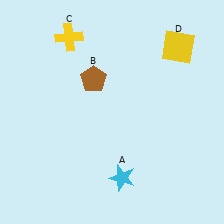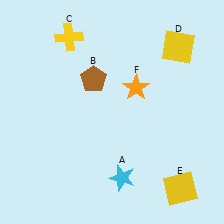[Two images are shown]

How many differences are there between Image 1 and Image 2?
There are 2 differences between the two images.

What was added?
A yellow square (E), an orange star (F) were added in Image 2.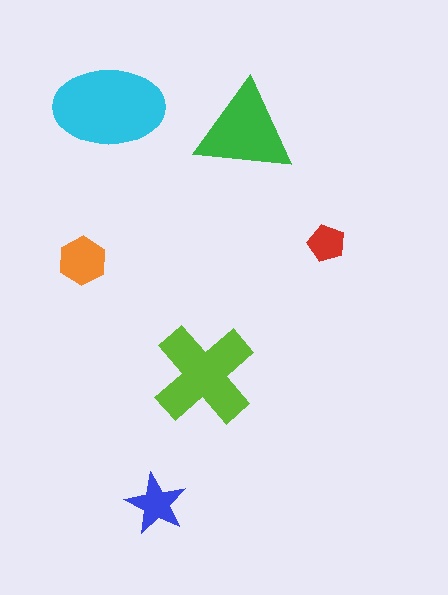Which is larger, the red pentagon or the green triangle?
The green triangle.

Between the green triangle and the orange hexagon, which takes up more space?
The green triangle.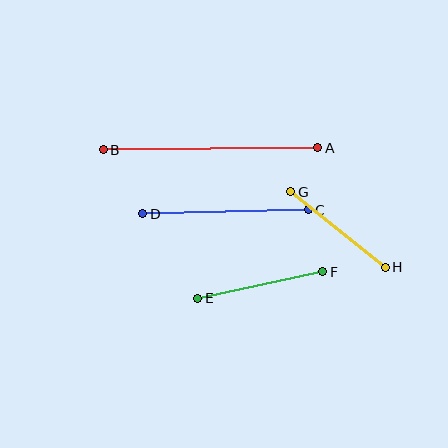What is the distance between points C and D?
The distance is approximately 165 pixels.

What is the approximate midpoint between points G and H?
The midpoint is at approximately (338, 230) pixels.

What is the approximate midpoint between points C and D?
The midpoint is at approximately (225, 212) pixels.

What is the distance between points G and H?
The distance is approximately 121 pixels.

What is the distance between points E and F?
The distance is approximately 128 pixels.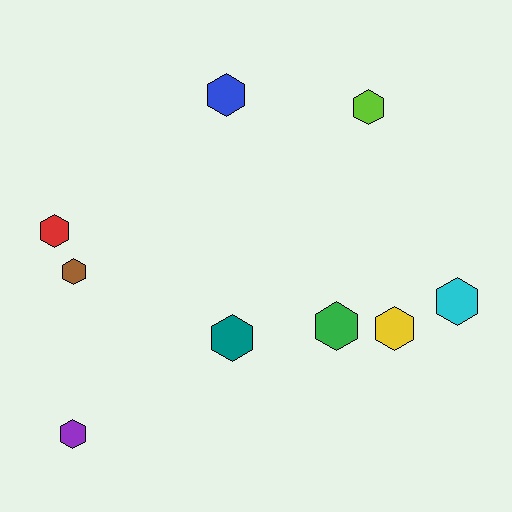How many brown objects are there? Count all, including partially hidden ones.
There is 1 brown object.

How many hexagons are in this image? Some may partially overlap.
There are 9 hexagons.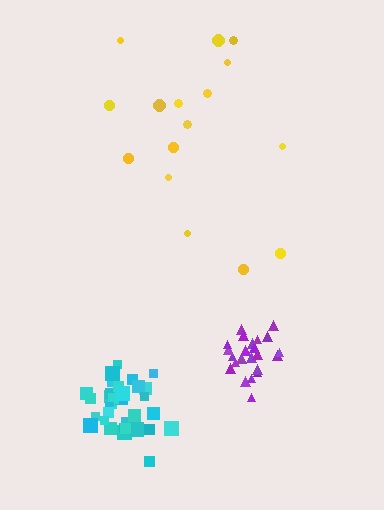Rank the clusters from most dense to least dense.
cyan, purple, yellow.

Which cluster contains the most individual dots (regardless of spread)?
Cyan (35).